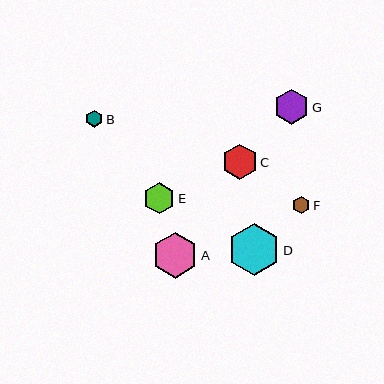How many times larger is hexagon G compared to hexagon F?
Hexagon G is approximately 2.0 times the size of hexagon F.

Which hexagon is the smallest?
Hexagon B is the smallest with a size of approximately 17 pixels.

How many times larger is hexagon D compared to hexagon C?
Hexagon D is approximately 1.5 times the size of hexagon C.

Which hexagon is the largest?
Hexagon D is the largest with a size of approximately 52 pixels.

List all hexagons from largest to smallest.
From largest to smallest: D, A, C, G, E, F, B.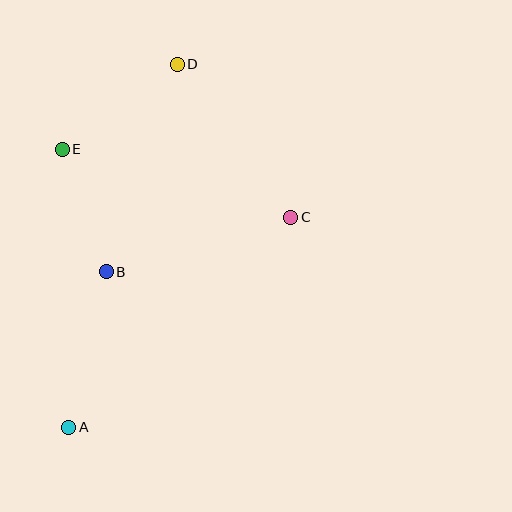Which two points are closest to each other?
Points B and E are closest to each other.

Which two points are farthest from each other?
Points A and D are farthest from each other.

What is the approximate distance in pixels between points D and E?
The distance between D and E is approximately 143 pixels.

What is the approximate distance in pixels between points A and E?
The distance between A and E is approximately 278 pixels.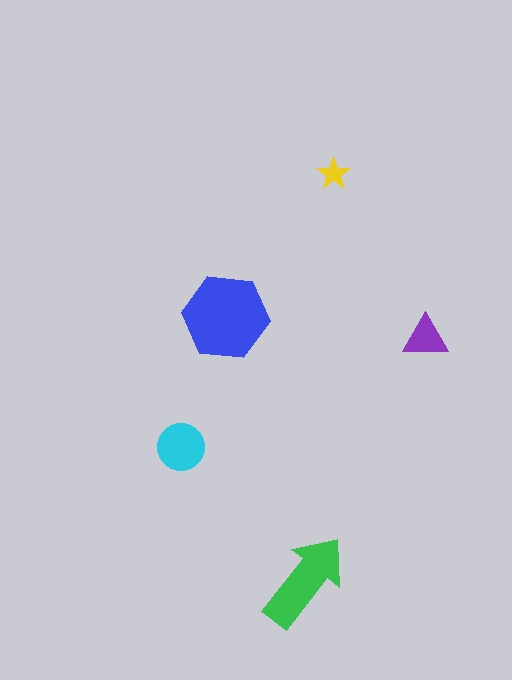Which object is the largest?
The blue hexagon.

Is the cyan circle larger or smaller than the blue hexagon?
Smaller.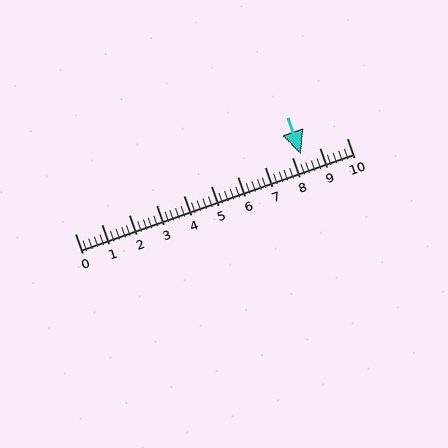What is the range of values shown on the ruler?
The ruler shows values from 0 to 10.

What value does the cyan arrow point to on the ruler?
The cyan arrow points to approximately 8.3.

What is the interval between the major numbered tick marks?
The major tick marks are spaced 1 units apart.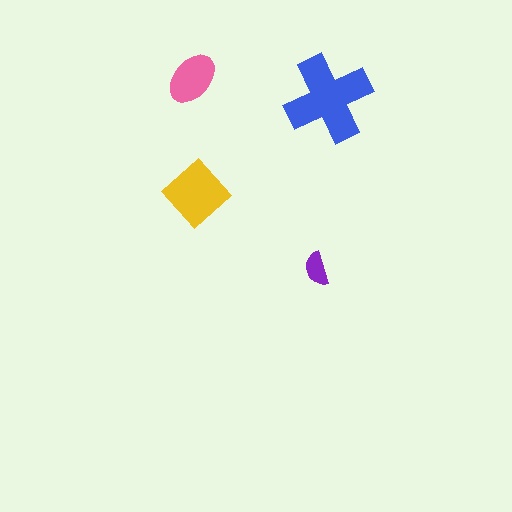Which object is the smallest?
The purple semicircle.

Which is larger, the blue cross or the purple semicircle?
The blue cross.